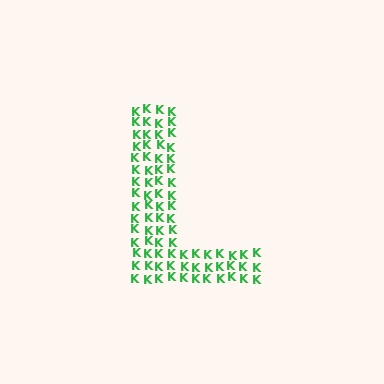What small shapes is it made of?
It is made of small letter K's.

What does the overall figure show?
The overall figure shows the letter L.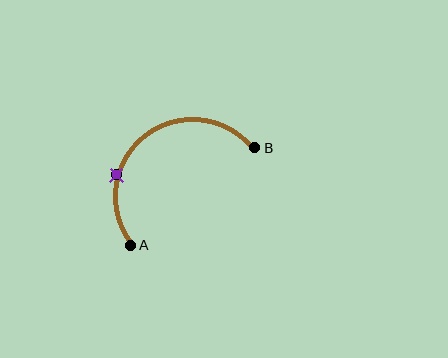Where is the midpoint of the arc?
The arc midpoint is the point on the curve farthest from the straight line joining A and B. It sits above and to the left of that line.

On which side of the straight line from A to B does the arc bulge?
The arc bulges above and to the left of the straight line connecting A and B.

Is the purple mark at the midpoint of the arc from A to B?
No. The purple mark lies on the arc but is closer to endpoint A. The arc midpoint would be at the point on the curve equidistant along the arc from both A and B.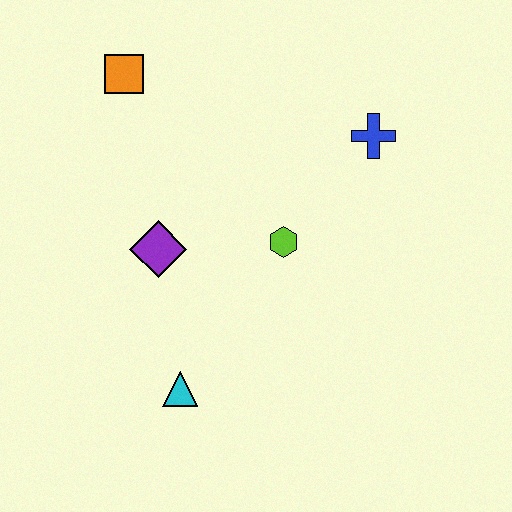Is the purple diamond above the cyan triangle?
Yes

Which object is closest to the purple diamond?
The lime hexagon is closest to the purple diamond.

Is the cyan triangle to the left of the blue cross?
Yes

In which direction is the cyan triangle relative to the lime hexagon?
The cyan triangle is below the lime hexagon.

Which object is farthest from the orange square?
The cyan triangle is farthest from the orange square.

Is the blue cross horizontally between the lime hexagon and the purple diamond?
No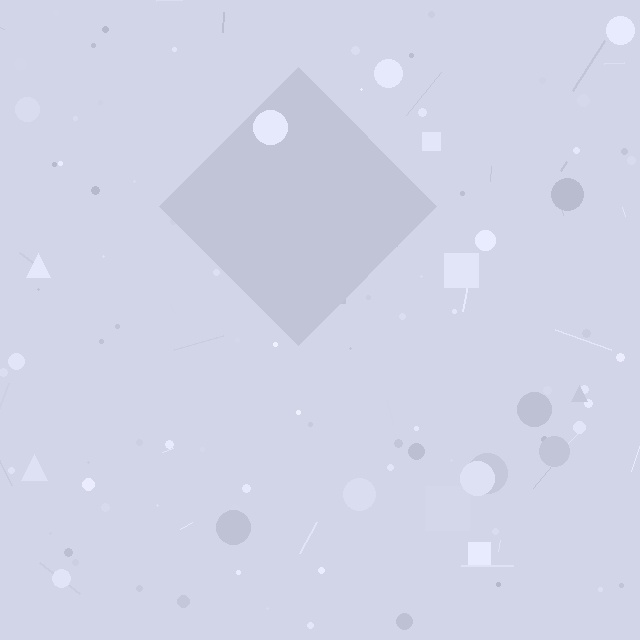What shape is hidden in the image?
A diamond is hidden in the image.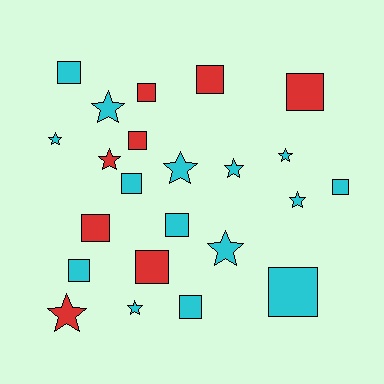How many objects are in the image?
There are 23 objects.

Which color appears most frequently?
Cyan, with 15 objects.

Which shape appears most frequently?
Square, with 13 objects.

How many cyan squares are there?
There are 7 cyan squares.